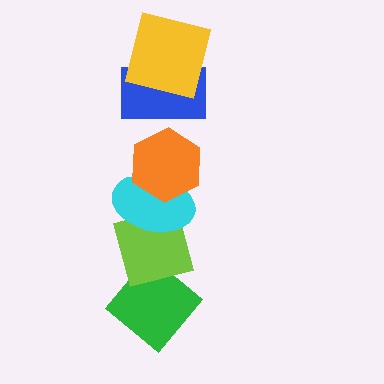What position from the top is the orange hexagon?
The orange hexagon is 3rd from the top.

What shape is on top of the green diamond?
The lime square is on top of the green diamond.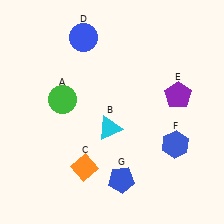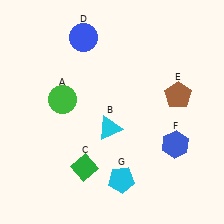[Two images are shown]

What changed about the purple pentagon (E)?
In Image 1, E is purple. In Image 2, it changed to brown.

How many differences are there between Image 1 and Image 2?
There are 3 differences between the two images.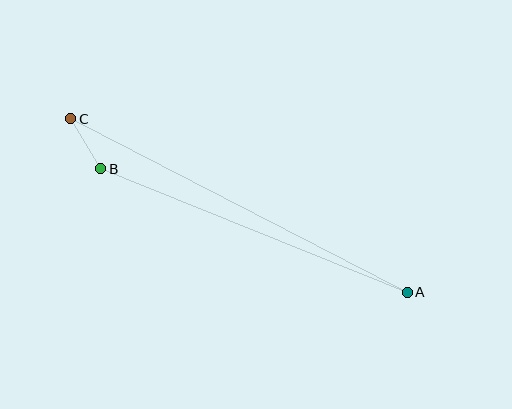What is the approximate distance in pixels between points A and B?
The distance between A and B is approximately 330 pixels.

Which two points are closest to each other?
Points B and C are closest to each other.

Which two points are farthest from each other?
Points A and C are farthest from each other.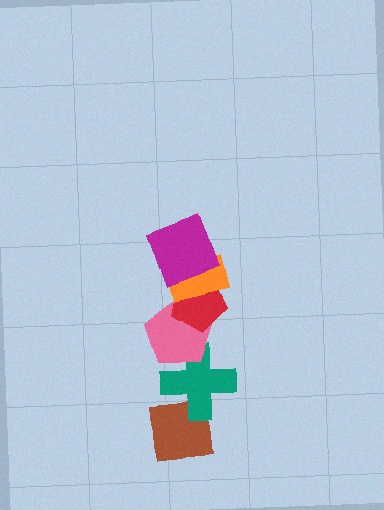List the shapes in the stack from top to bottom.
From top to bottom: the magenta square, the orange rectangle, the red pentagon, the pink pentagon, the teal cross, the brown square.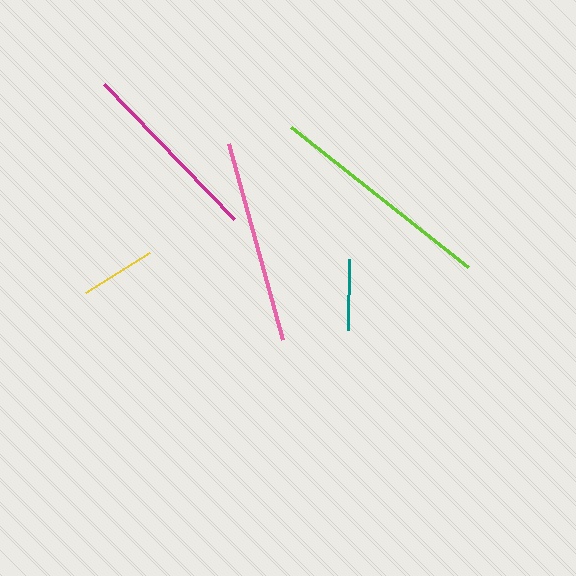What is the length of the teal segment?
The teal segment is approximately 71 pixels long.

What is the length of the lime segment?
The lime segment is approximately 226 pixels long.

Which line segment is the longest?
The lime line is the longest at approximately 226 pixels.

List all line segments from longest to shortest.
From longest to shortest: lime, pink, magenta, yellow, teal.